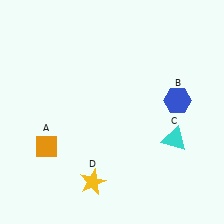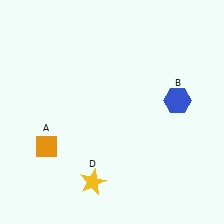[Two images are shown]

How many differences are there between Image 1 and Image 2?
There is 1 difference between the two images.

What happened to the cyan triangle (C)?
The cyan triangle (C) was removed in Image 2. It was in the bottom-right area of Image 1.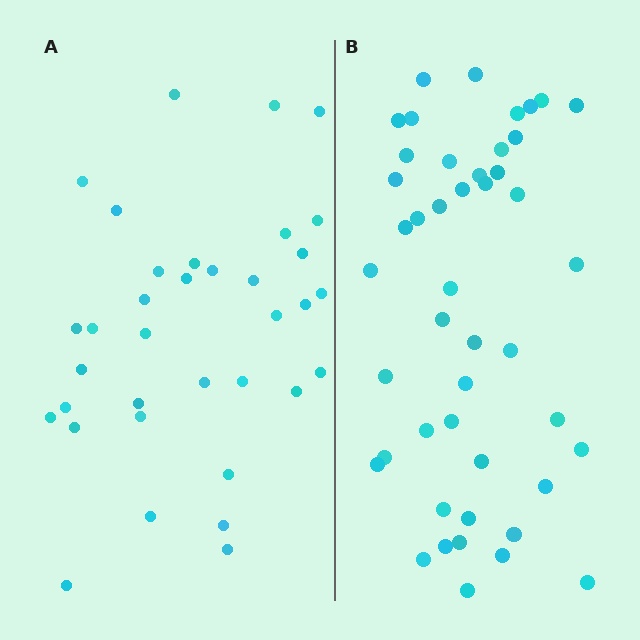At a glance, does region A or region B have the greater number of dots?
Region B (the right region) has more dots.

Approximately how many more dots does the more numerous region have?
Region B has roughly 12 or so more dots than region A.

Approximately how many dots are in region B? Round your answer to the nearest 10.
About 50 dots. (The exact count is 46, which rounds to 50.)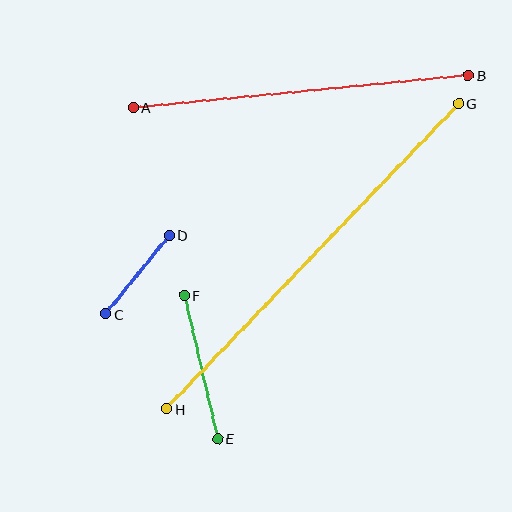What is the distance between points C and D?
The distance is approximately 101 pixels.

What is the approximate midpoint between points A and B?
The midpoint is at approximately (301, 91) pixels.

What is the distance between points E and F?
The distance is approximately 147 pixels.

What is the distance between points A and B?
The distance is approximately 337 pixels.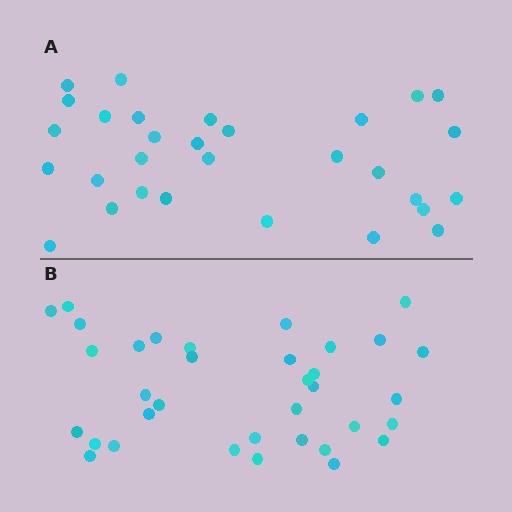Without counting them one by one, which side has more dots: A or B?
Region B (the bottom region) has more dots.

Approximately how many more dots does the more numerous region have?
Region B has about 5 more dots than region A.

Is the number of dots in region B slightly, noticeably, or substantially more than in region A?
Region B has only slightly more — the two regions are fairly close. The ratio is roughly 1.2 to 1.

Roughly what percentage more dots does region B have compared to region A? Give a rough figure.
About 15% more.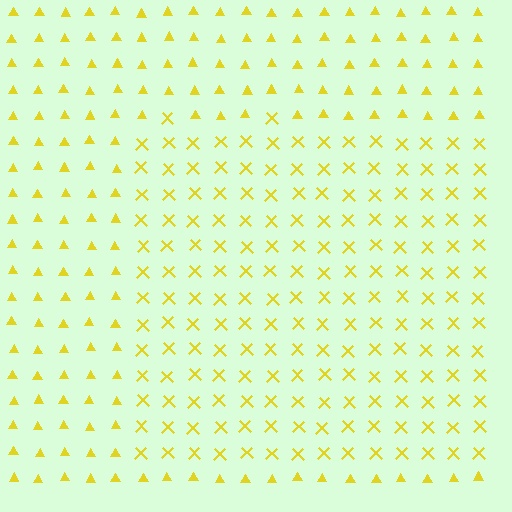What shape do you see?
I see a rectangle.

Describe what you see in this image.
The image is filled with small yellow elements arranged in a uniform grid. A rectangle-shaped region contains X marks, while the surrounding area contains triangles. The boundary is defined purely by the change in element shape.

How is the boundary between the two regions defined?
The boundary is defined by a change in element shape: X marks inside vs. triangles outside. All elements share the same color and spacing.